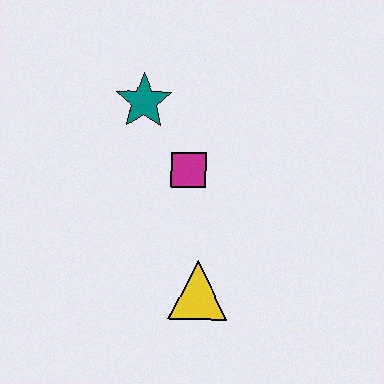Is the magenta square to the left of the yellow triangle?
Yes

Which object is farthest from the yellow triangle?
The teal star is farthest from the yellow triangle.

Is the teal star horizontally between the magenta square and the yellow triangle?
No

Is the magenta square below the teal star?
Yes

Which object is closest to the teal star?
The magenta square is closest to the teal star.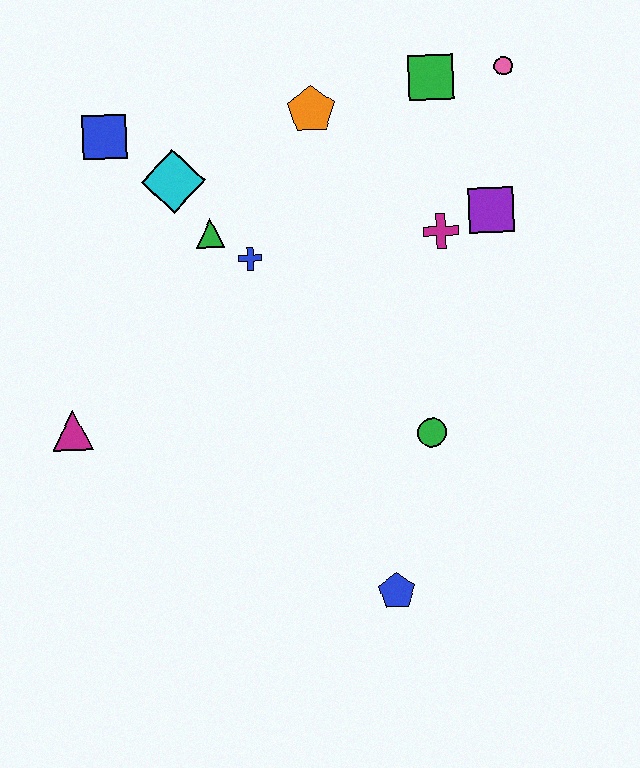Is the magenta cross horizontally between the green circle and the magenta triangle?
No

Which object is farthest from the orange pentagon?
The blue pentagon is farthest from the orange pentagon.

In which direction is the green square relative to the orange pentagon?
The green square is to the right of the orange pentagon.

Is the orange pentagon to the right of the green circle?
No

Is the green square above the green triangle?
Yes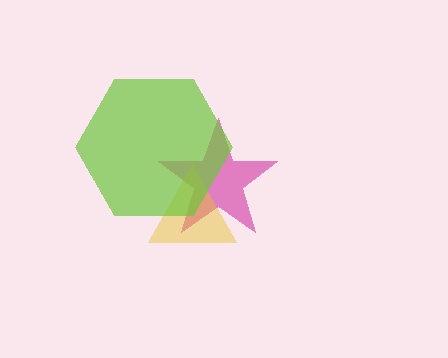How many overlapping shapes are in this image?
There are 3 overlapping shapes in the image.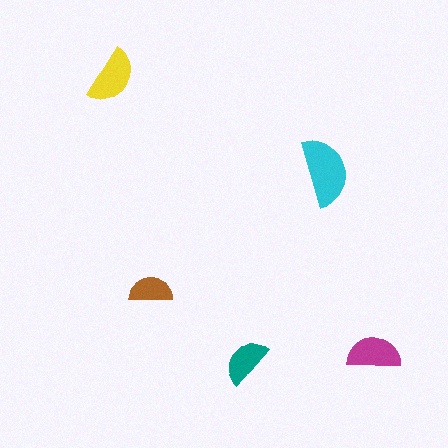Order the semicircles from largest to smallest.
the cyan one, the yellow one, the magenta one, the teal one, the brown one.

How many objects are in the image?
There are 5 objects in the image.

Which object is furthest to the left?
The yellow semicircle is leftmost.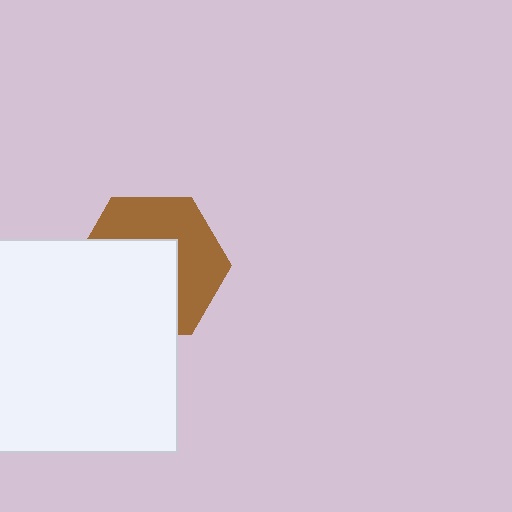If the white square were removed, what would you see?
You would see the complete brown hexagon.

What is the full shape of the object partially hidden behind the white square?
The partially hidden object is a brown hexagon.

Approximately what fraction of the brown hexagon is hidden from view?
Roughly 52% of the brown hexagon is hidden behind the white square.